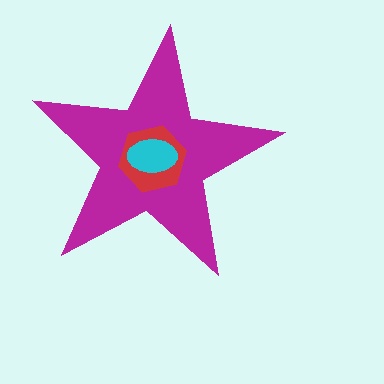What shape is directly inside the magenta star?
The red hexagon.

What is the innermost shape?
The cyan ellipse.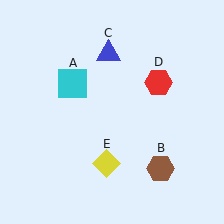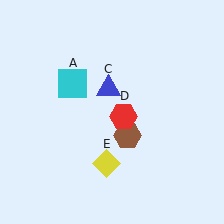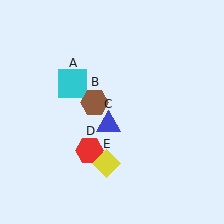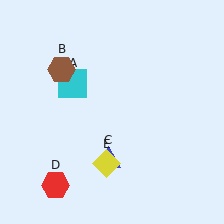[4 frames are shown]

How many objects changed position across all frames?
3 objects changed position: brown hexagon (object B), blue triangle (object C), red hexagon (object D).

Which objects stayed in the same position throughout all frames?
Cyan square (object A) and yellow diamond (object E) remained stationary.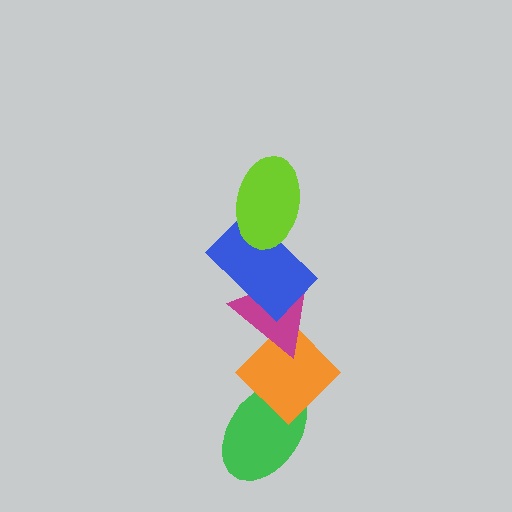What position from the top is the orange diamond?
The orange diamond is 4th from the top.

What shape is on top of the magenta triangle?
The blue rectangle is on top of the magenta triangle.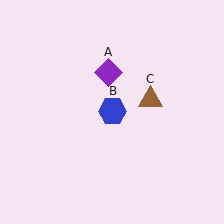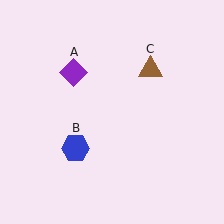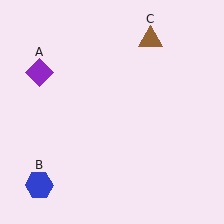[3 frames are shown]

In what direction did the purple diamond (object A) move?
The purple diamond (object A) moved left.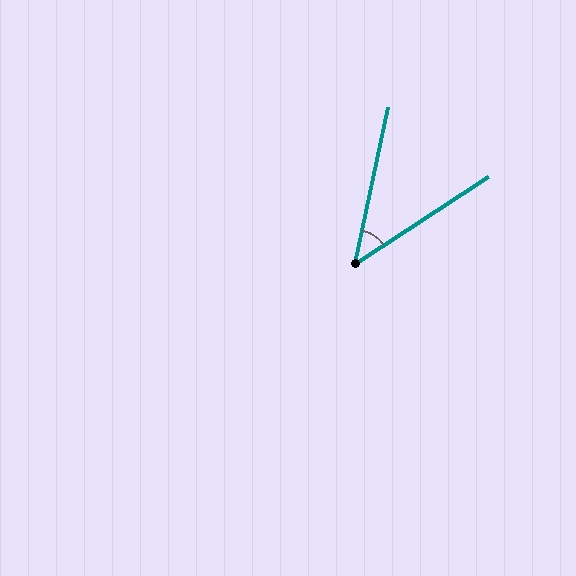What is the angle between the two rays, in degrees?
Approximately 45 degrees.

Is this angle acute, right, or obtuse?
It is acute.